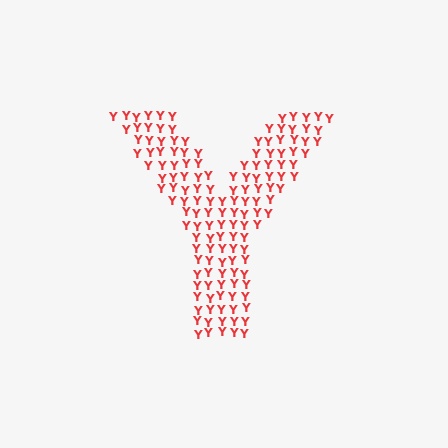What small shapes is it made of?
It is made of small letter Y's.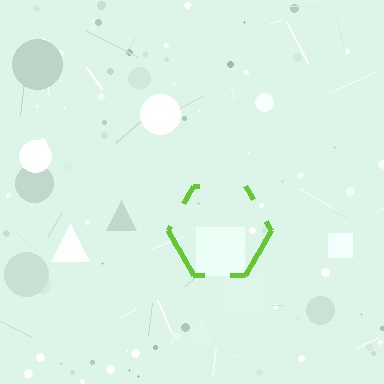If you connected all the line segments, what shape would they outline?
They would outline a hexagon.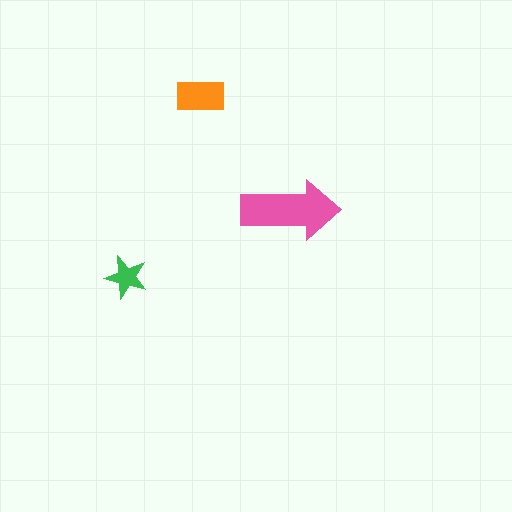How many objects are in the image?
There are 3 objects in the image.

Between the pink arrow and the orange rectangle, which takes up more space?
The pink arrow.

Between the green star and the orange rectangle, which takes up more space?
The orange rectangle.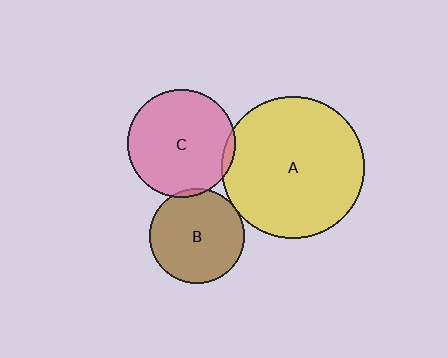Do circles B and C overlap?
Yes.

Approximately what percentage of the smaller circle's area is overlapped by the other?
Approximately 5%.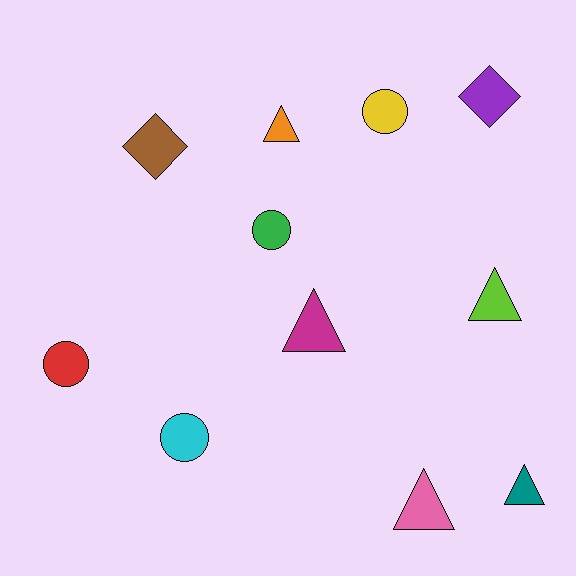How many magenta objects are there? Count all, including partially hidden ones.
There is 1 magenta object.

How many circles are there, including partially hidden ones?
There are 4 circles.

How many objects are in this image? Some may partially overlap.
There are 11 objects.